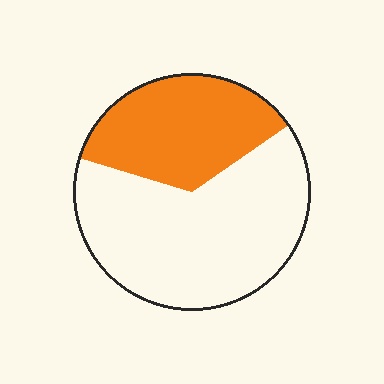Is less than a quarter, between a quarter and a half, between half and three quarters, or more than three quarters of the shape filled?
Between a quarter and a half.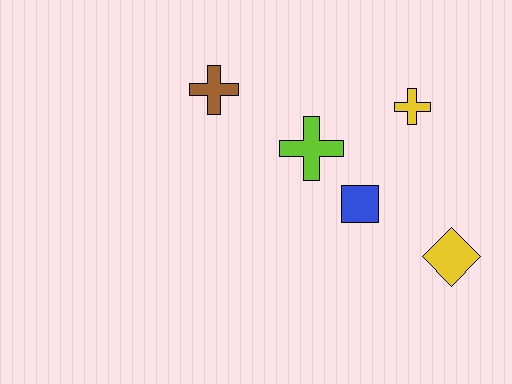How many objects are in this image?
There are 5 objects.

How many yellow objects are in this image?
There are 2 yellow objects.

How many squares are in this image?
There is 1 square.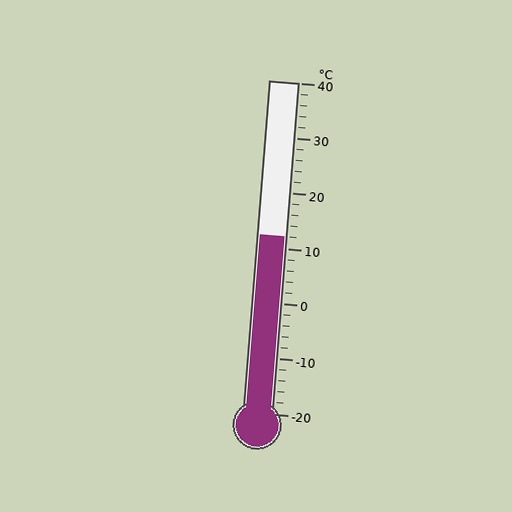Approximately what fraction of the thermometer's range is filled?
The thermometer is filled to approximately 55% of its range.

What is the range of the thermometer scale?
The thermometer scale ranges from -20°C to 40°C.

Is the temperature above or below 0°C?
The temperature is above 0°C.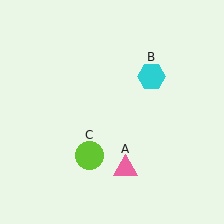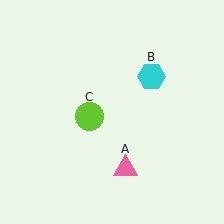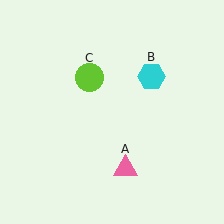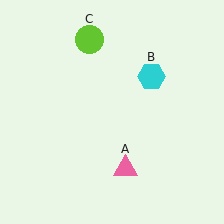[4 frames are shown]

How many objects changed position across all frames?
1 object changed position: lime circle (object C).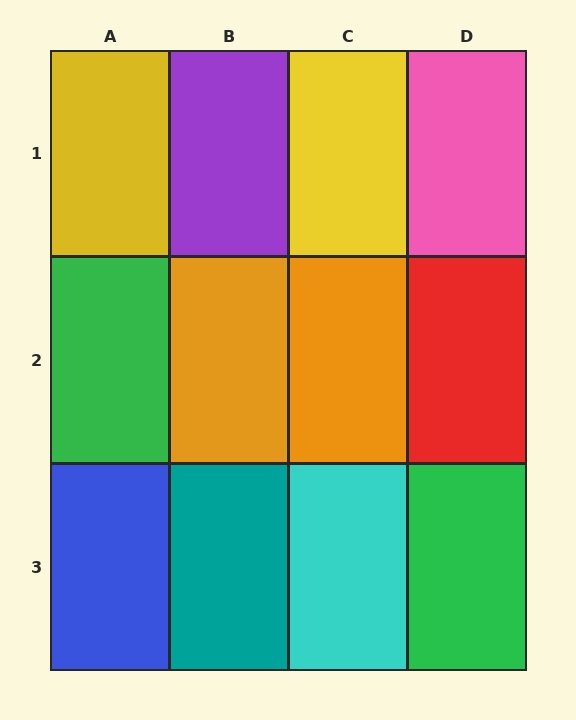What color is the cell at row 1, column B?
Purple.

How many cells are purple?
1 cell is purple.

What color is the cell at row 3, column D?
Green.